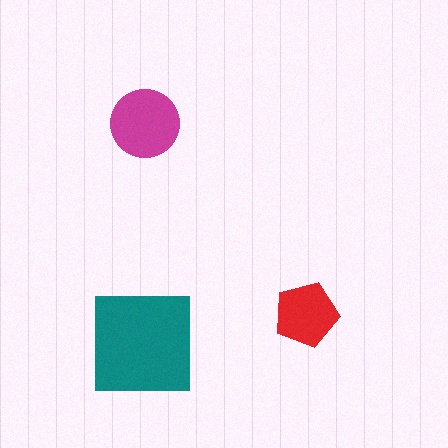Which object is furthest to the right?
The red pentagon is rightmost.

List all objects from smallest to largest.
The red pentagon, the magenta circle, the teal square.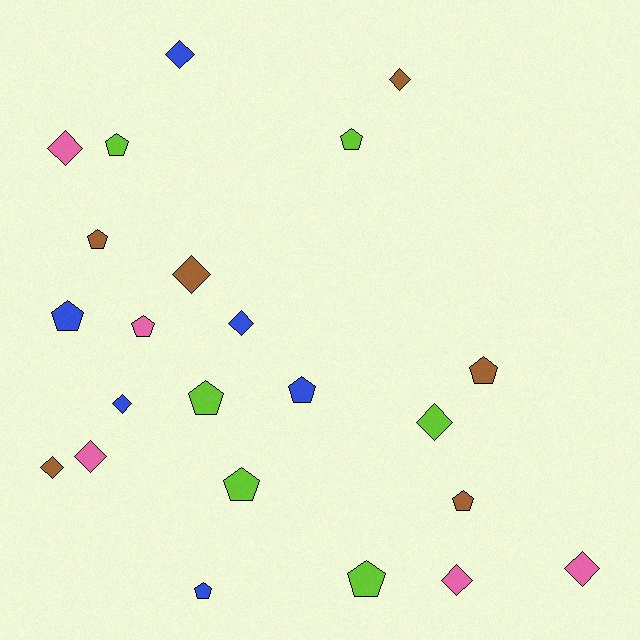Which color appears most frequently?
Lime, with 6 objects.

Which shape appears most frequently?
Pentagon, with 12 objects.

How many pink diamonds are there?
There are 4 pink diamonds.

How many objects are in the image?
There are 23 objects.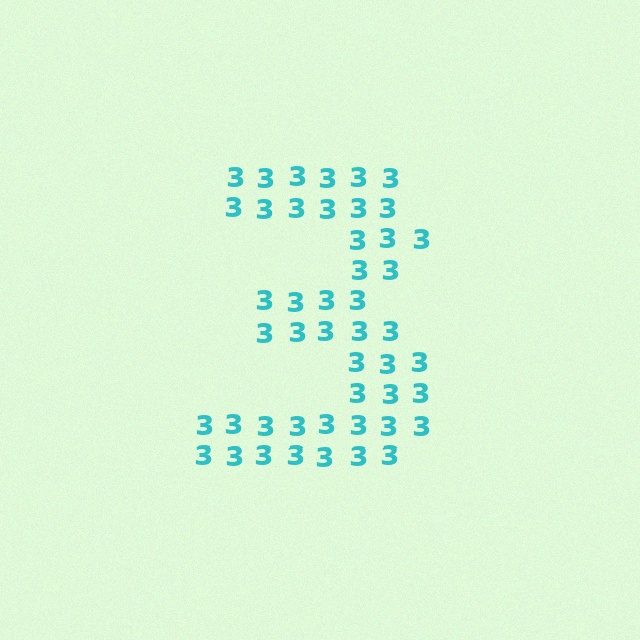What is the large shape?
The large shape is the digit 3.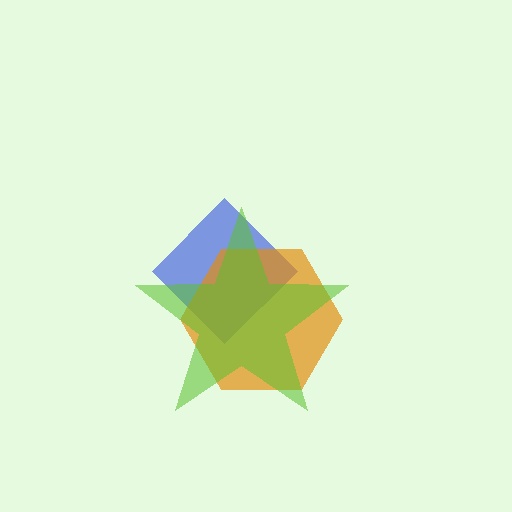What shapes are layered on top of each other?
The layered shapes are: a blue diamond, an orange hexagon, a lime star.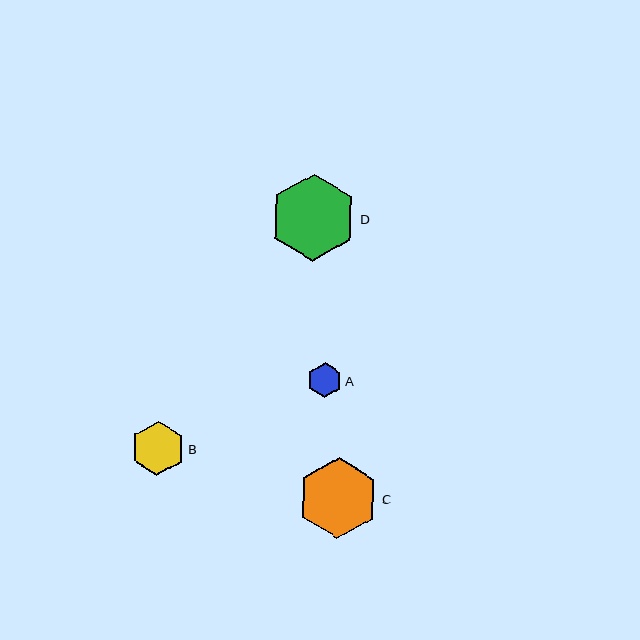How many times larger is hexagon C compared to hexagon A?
Hexagon C is approximately 2.3 times the size of hexagon A.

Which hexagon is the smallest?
Hexagon A is the smallest with a size of approximately 35 pixels.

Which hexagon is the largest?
Hexagon D is the largest with a size of approximately 87 pixels.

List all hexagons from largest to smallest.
From largest to smallest: D, C, B, A.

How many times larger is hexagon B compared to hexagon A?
Hexagon B is approximately 1.6 times the size of hexagon A.